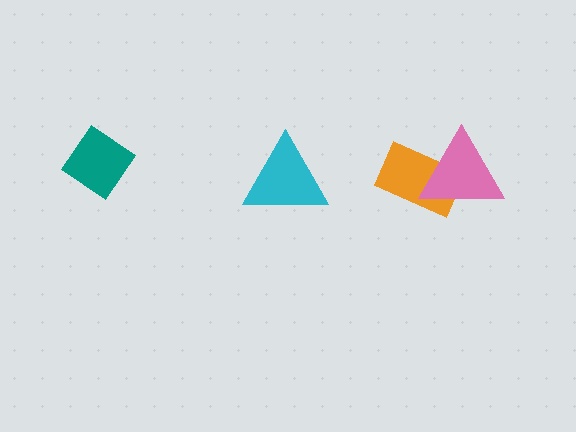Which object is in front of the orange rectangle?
The pink triangle is in front of the orange rectangle.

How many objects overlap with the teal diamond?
0 objects overlap with the teal diamond.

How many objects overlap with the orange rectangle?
1 object overlaps with the orange rectangle.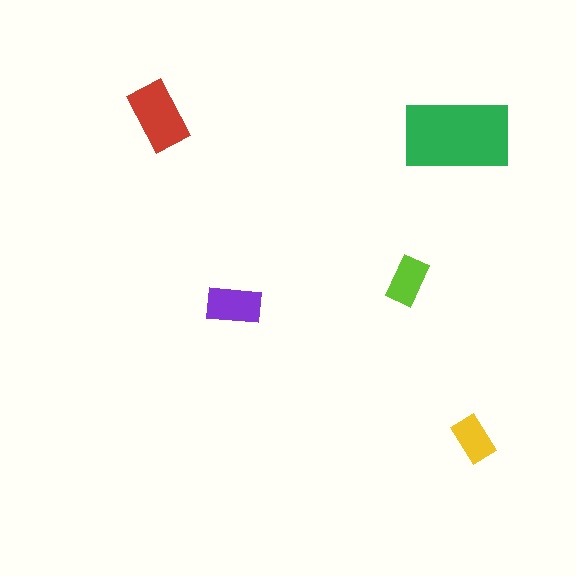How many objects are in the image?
There are 5 objects in the image.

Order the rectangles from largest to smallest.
the green one, the red one, the purple one, the lime one, the yellow one.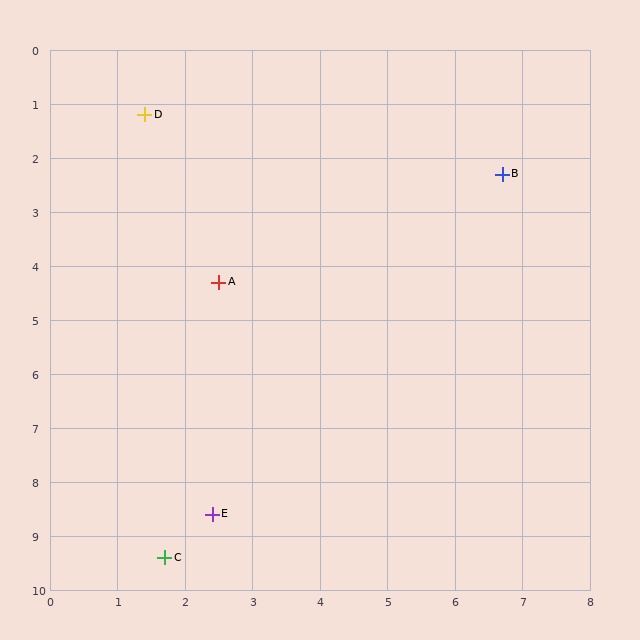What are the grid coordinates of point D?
Point D is at approximately (1.4, 1.2).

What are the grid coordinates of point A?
Point A is at approximately (2.5, 4.3).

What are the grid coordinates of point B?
Point B is at approximately (6.7, 2.3).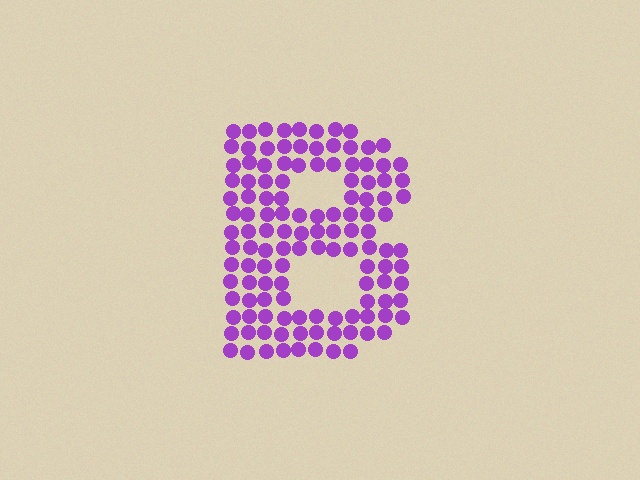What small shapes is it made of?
It is made of small circles.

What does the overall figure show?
The overall figure shows the letter B.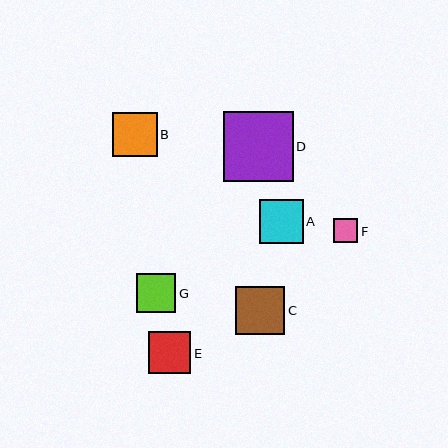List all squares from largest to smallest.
From largest to smallest: D, C, B, A, E, G, F.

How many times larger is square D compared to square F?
Square D is approximately 2.8 times the size of square F.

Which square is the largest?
Square D is the largest with a size of approximately 70 pixels.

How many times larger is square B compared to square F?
Square B is approximately 1.8 times the size of square F.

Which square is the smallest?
Square F is the smallest with a size of approximately 25 pixels.